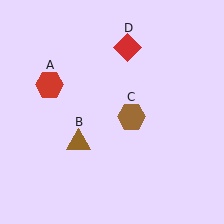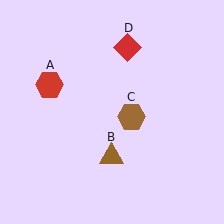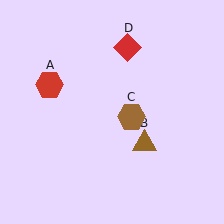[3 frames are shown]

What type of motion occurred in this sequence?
The brown triangle (object B) rotated counterclockwise around the center of the scene.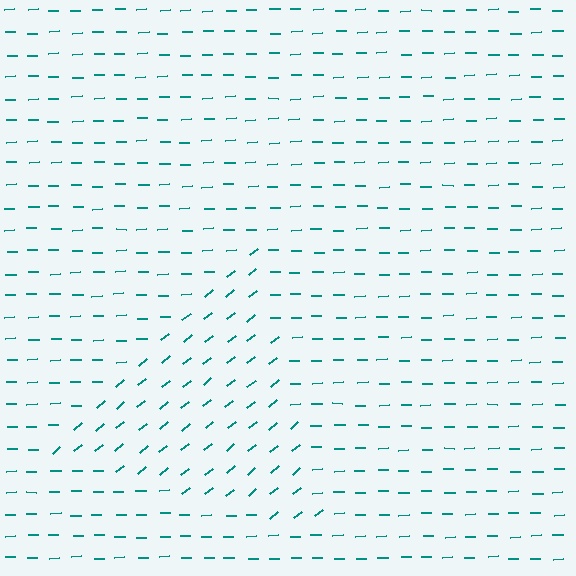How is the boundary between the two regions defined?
The boundary is defined purely by a change in line orientation (approximately 37 degrees difference). All lines are the same color and thickness.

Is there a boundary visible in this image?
Yes, there is a texture boundary formed by a change in line orientation.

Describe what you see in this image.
The image is filled with small teal line segments. A triangle region in the image has lines oriented differently from the surrounding lines, creating a visible texture boundary.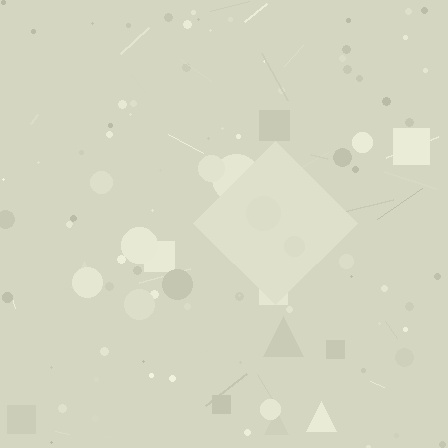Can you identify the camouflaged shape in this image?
The camouflaged shape is a diamond.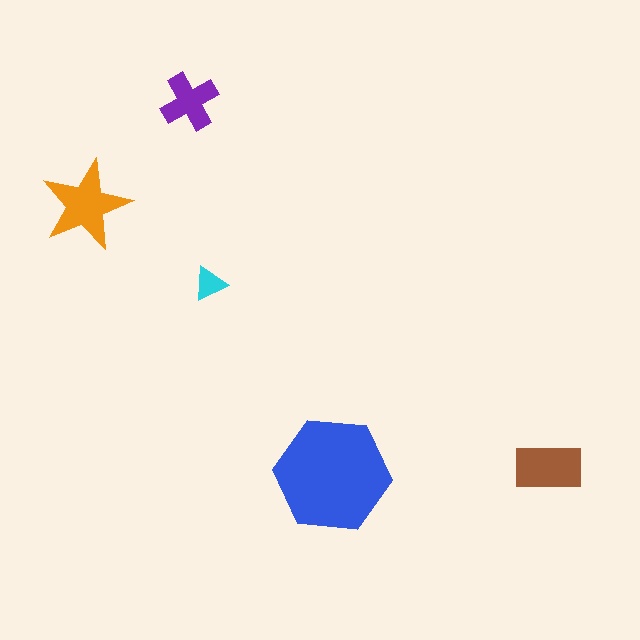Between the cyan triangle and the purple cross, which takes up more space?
The purple cross.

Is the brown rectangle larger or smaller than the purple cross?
Larger.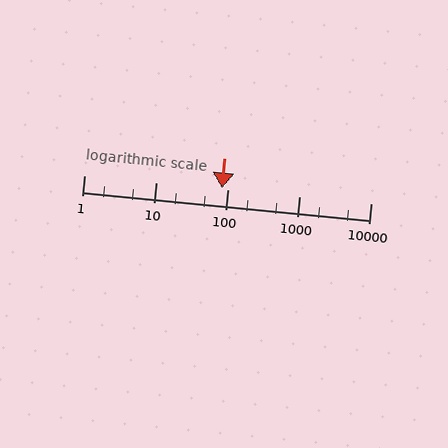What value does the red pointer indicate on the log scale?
The pointer indicates approximately 84.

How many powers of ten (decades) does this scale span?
The scale spans 4 decades, from 1 to 10000.